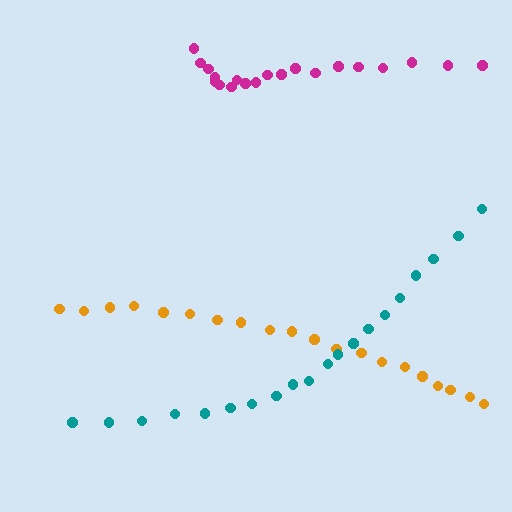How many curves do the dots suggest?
There are 3 distinct paths.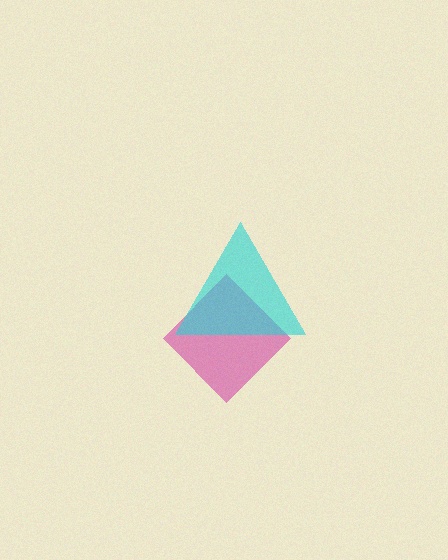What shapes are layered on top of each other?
The layered shapes are: a magenta diamond, a cyan triangle.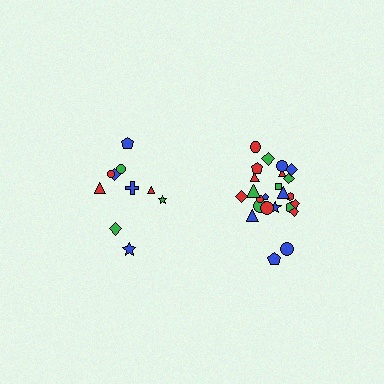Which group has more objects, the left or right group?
The right group.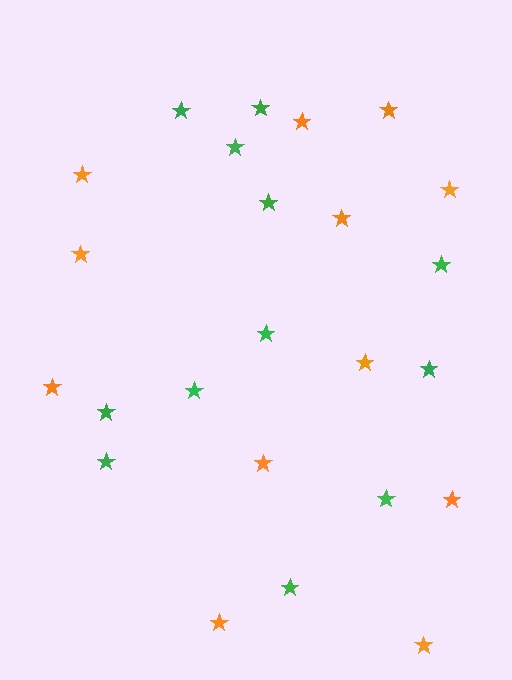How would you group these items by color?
There are 2 groups: one group of orange stars (12) and one group of green stars (12).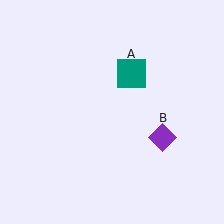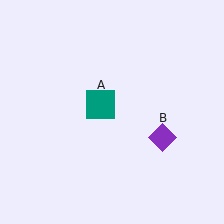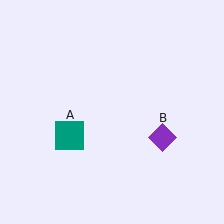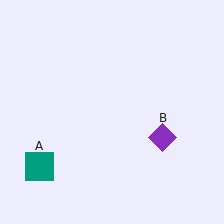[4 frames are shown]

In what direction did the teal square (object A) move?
The teal square (object A) moved down and to the left.